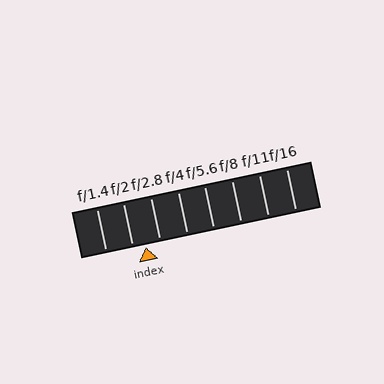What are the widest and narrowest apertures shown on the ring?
The widest aperture shown is f/1.4 and the narrowest is f/16.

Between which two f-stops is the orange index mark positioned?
The index mark is between f/2 and f/2.8.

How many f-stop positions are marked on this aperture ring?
There are 8 f-stop positions marked.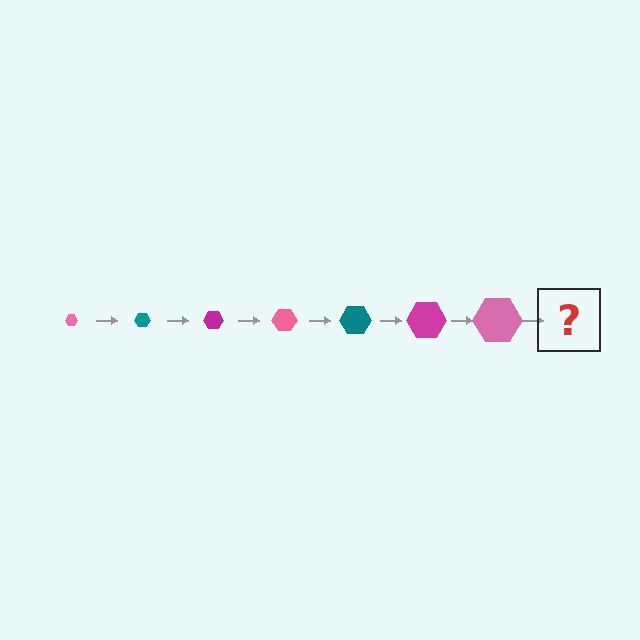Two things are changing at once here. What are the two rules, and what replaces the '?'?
The two rules are that the hexagon grows larger each step and the color cycles through pink, teal, and magenta. The '?' should be a teal hexagon, larger than the previous one.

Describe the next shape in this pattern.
It should be a teal hexagon, larger than the previous one.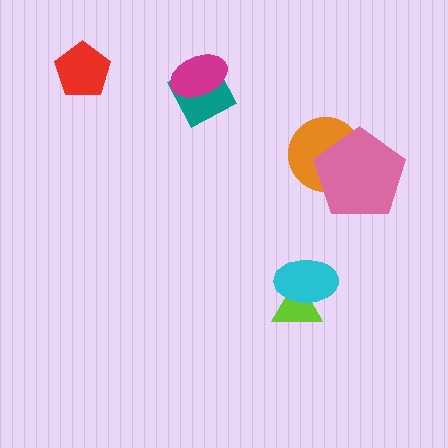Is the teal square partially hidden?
Yes, it is partially covered by another shape.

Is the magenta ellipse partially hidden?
No, no other shape covers it.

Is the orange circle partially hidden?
Yes, it is partially covered by another shape.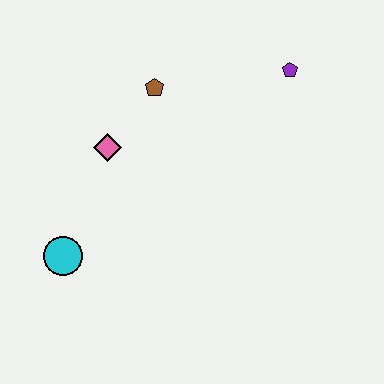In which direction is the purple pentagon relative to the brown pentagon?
The purple pentagon is to the right of the brown pentagon.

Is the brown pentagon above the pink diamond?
Yes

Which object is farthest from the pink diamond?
The purple pentagon is farthest from the pink diamond.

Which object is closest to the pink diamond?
The brown pentagon is closest to the pink diamond.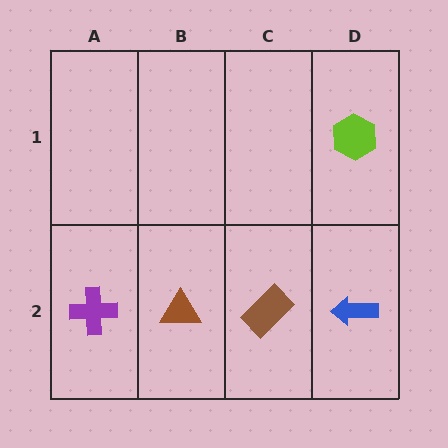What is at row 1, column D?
A lime hexagon.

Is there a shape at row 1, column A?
No, that cell is empty.